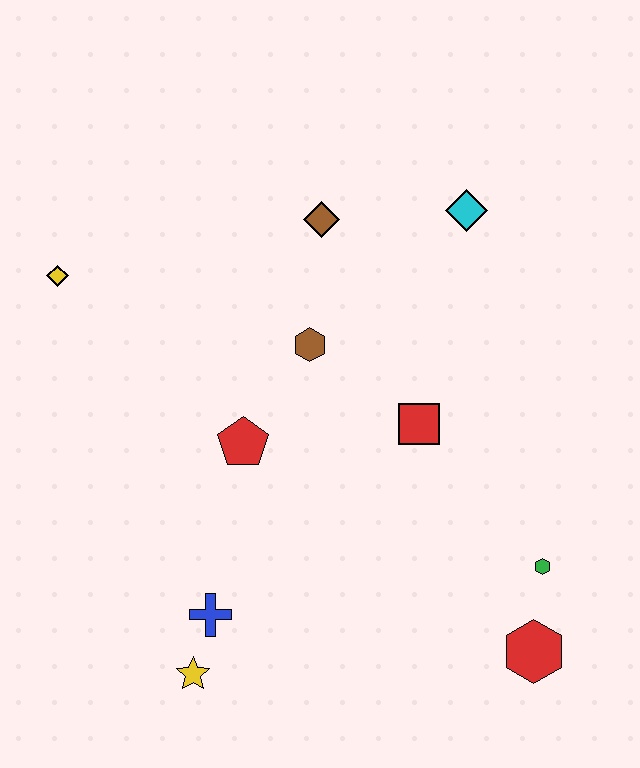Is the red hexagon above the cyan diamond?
No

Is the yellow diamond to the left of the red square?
Yes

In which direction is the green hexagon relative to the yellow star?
The green hexagon is to the right of the yellow star.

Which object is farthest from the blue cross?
The cyan diamond is farthest from the blue cross.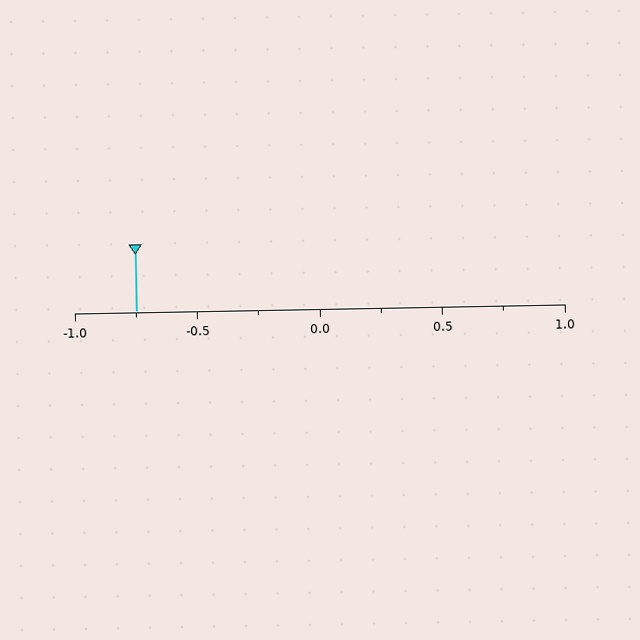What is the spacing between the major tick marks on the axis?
The major ticks are spaced 0.5 apart.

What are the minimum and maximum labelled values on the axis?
The axis runs from -1.0 to 1.0.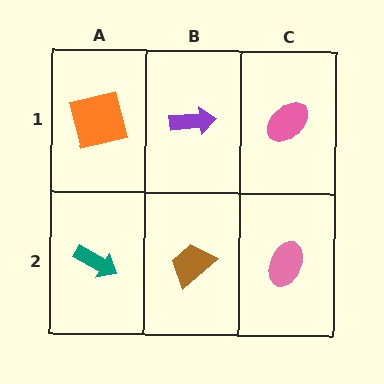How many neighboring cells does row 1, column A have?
2.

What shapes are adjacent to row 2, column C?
A pink ellipse (row 1, column C), a brown trapezoid (row 2, column B).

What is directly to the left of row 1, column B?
An orange square.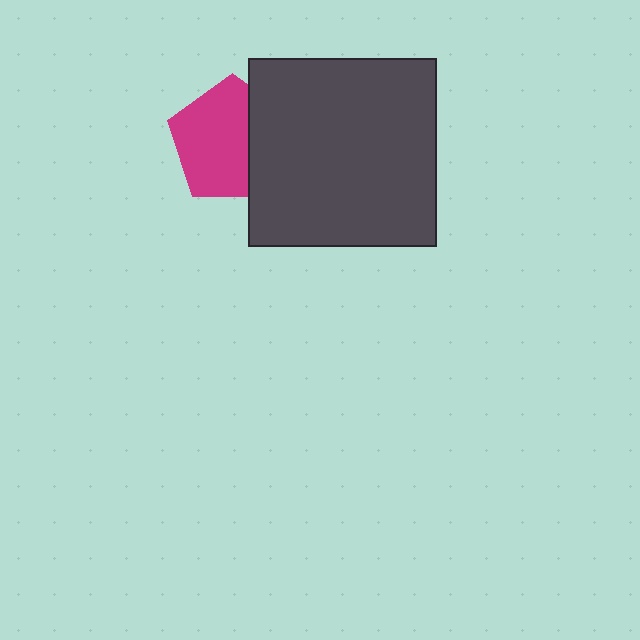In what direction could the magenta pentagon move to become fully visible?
The magenta pentagon could move left. That would shift it out from behind the dark gray square entirely.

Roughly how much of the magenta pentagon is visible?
Most of it is visible (roughly 66%).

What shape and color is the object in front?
The object in front is a dark gray square.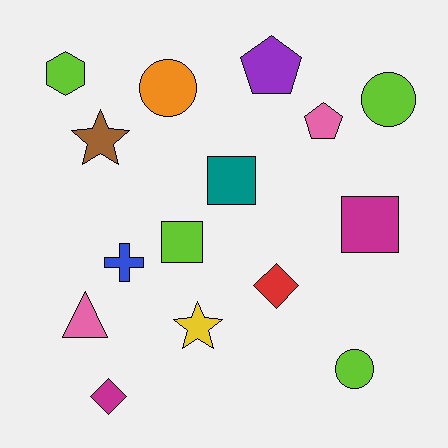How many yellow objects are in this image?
There is 1 yellow object.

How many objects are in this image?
There are 15 objects.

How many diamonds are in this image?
There are 2 diamonds.